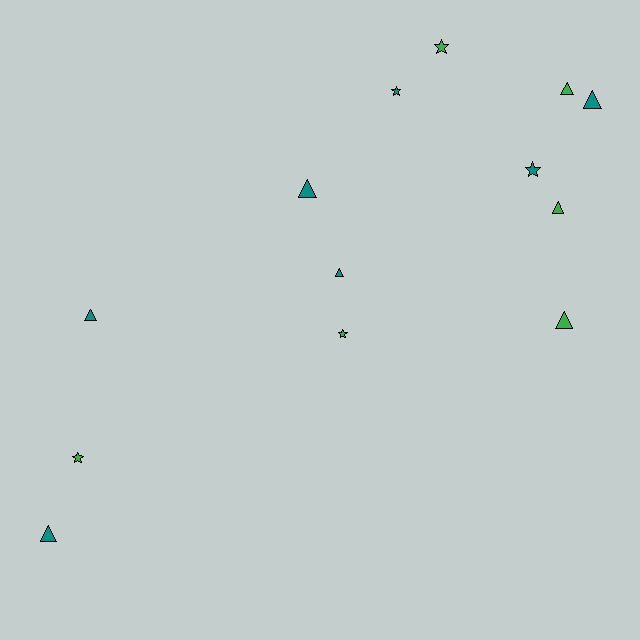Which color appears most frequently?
Teal, with 7 objects.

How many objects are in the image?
There are 13 objects.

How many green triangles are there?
There are 3 green triangles.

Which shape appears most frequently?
Triangle, with 8 objects.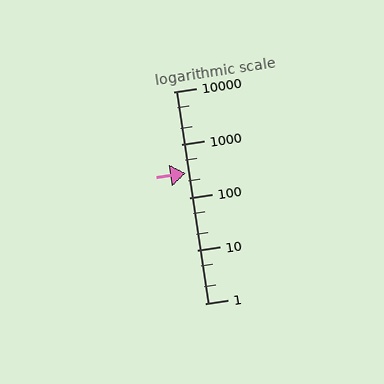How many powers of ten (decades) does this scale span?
The scale spans 4 decades, from 1 to 10000.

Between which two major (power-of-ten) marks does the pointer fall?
The pointer is between 100 and 1000.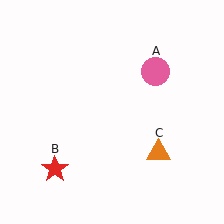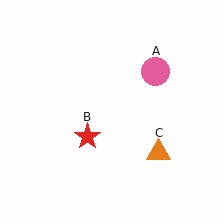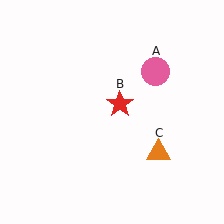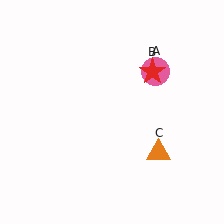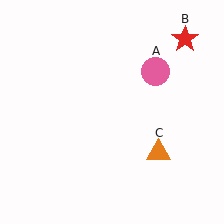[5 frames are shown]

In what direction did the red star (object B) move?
The red star (object B) moved up and to the right.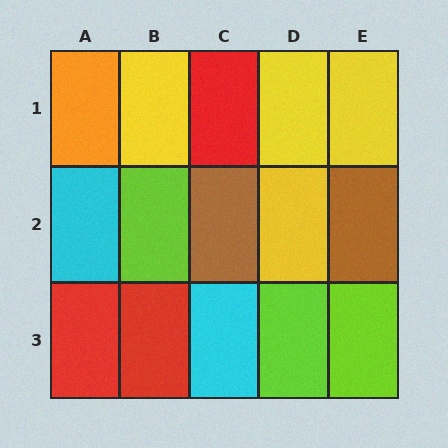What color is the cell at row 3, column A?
Red.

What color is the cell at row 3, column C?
Cyan.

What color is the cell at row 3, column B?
Red.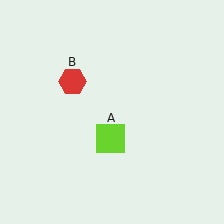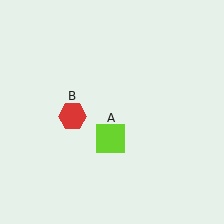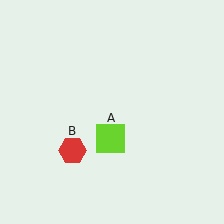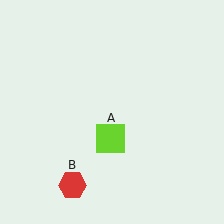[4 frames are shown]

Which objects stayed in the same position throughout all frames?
Lime square (object A) remained stationary.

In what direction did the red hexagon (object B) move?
The red hexagon (object B) moved down.